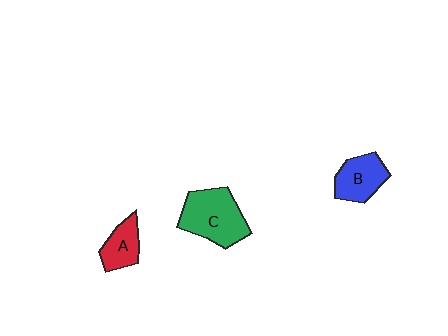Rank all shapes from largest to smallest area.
From largest to smallest: C (green), B (blue), A (red).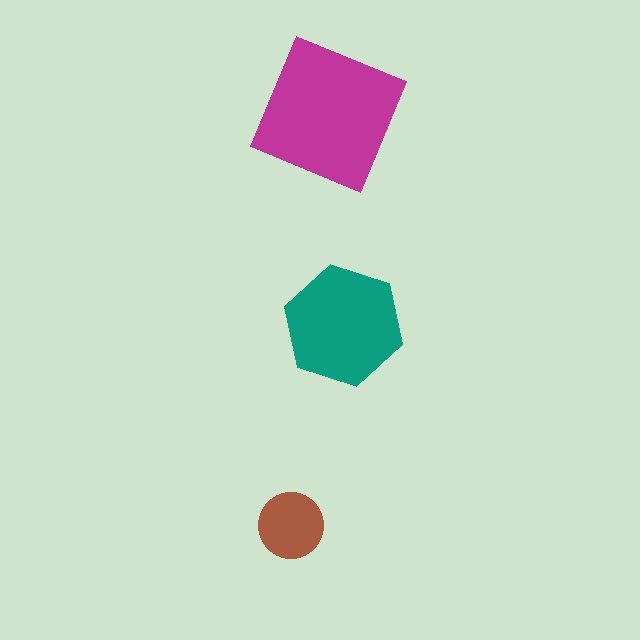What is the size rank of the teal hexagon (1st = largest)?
2nd.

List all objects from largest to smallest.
The magenta square, the teal hexagon, the brown circle.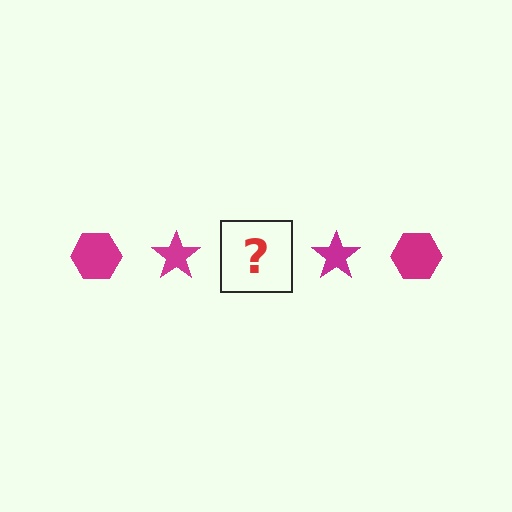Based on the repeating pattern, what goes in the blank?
The blank should be a magenta hexagon.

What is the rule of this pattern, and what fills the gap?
The rule is that the pattern cycles through hexagon, star shapes in magenta. The gap should be filled with a magenta hexagon.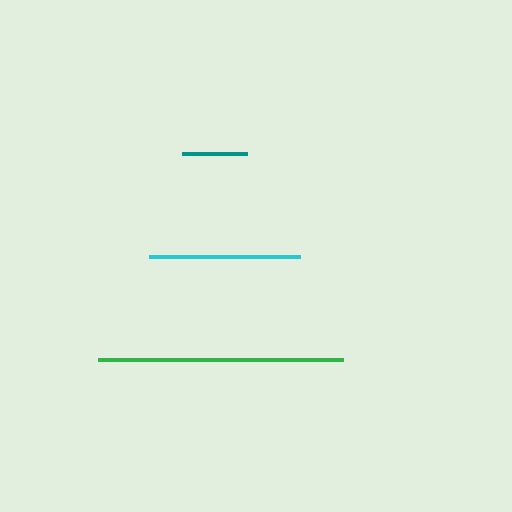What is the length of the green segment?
The green segment is approximately 245 pixels long.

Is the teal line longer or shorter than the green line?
The green line is longer than the teal line.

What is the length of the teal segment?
The teal segment is approximately 65 pixels long.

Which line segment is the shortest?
The teal line is the shortest at approximately 65 pixels.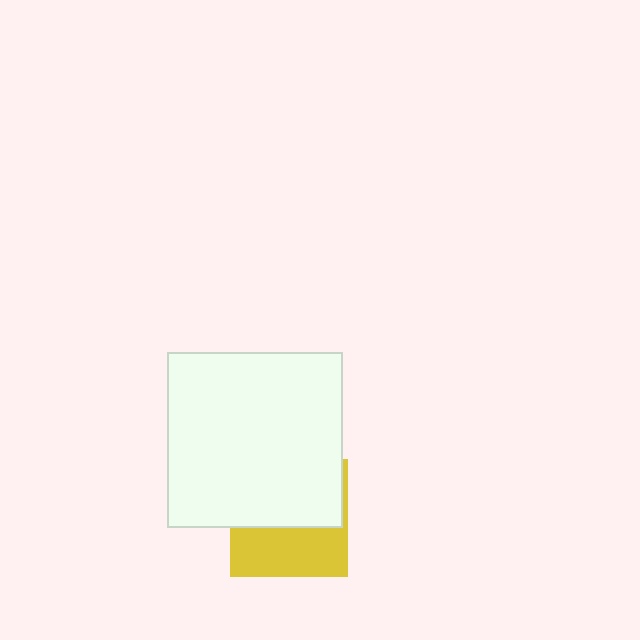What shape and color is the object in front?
The object in front is a white square.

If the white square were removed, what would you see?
You would see the complete yellow square.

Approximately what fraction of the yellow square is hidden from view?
Roughly 56% of the yellow square is hidden behind the white square.